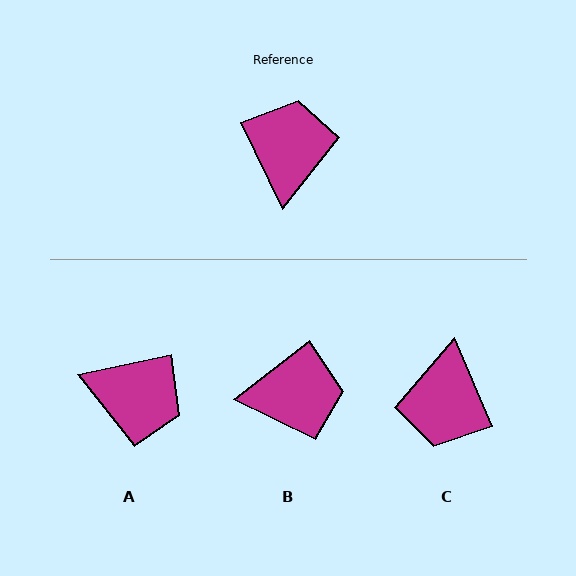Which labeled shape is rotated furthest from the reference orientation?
C, about 178 degrees away.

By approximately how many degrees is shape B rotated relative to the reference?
Approximately 78 degrees clockwise.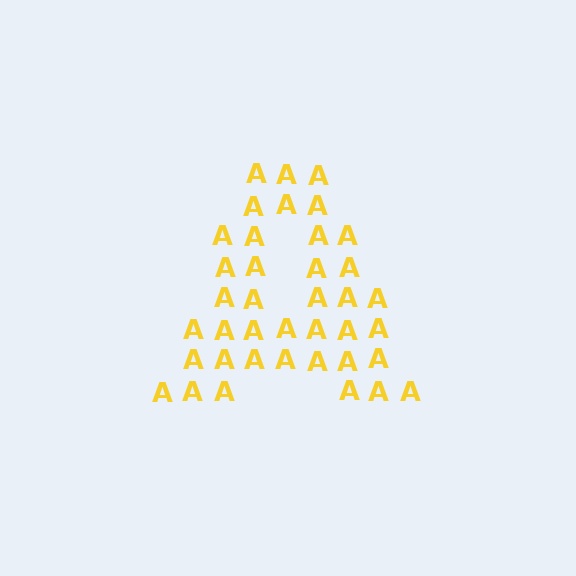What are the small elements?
The small elements are letter A's.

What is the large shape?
The large shape is the letter A.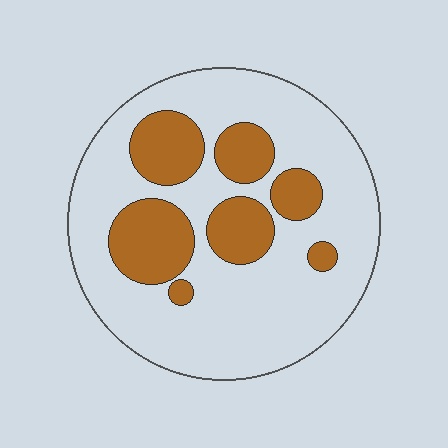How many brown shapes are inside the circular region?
7.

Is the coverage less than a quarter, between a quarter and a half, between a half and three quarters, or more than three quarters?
Between a quarter and a half.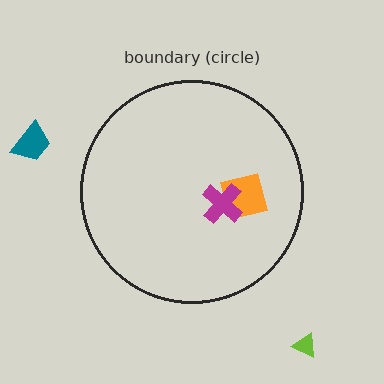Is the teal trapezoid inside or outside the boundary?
Outside.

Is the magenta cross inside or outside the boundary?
Inside.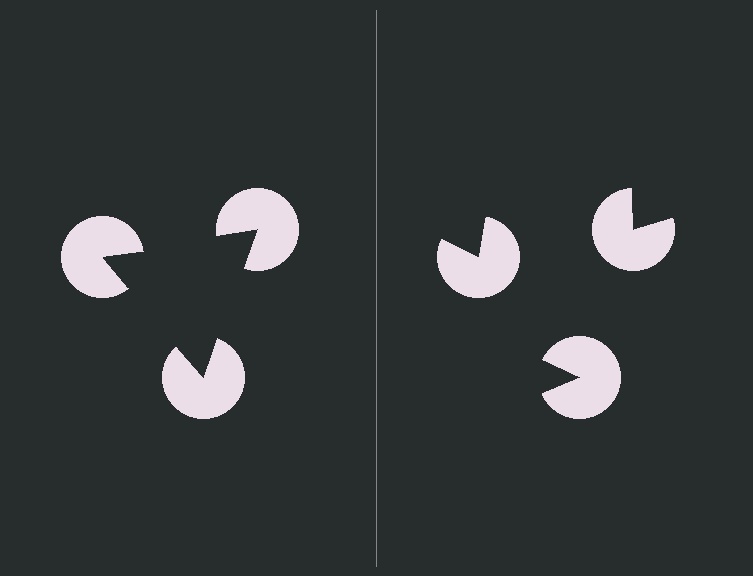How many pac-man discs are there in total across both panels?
6 — 3 on each side.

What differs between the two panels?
The pac-man discs are positioned identically on both sides; only the wedge orientations differ. On the left they align to a triangle; on the right they are misaligned.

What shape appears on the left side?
An illusory triangle.